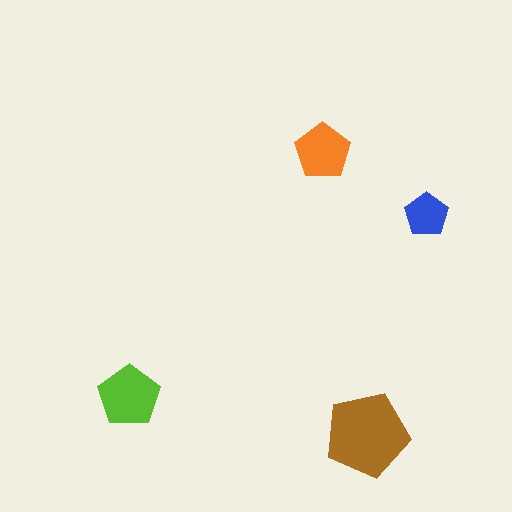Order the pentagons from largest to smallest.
the brown one, the lime one, the orange one, the blue one.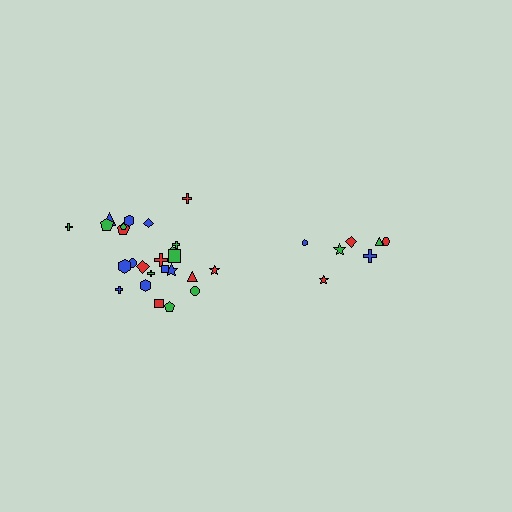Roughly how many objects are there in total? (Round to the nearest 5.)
Roughly 30 objects in total.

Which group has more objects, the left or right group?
The left group.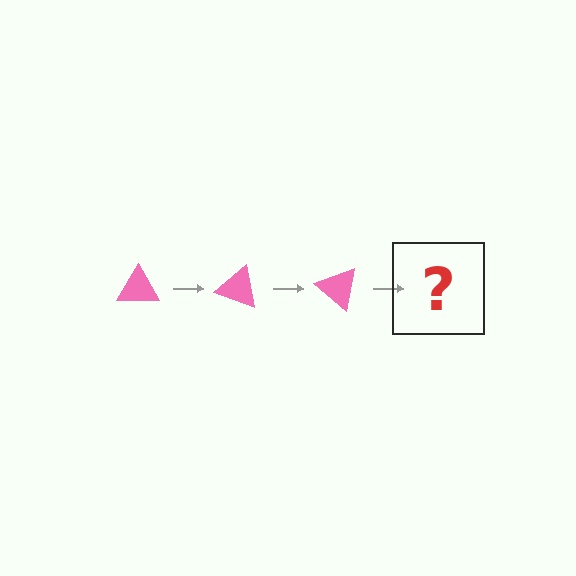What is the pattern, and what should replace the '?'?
The pattern is that the triangle rotates 20 degrees each step. The '?' should be a pink triangle rotated 60 degrees.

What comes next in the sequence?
The next element should be a pink triangle rotated 60 degrees.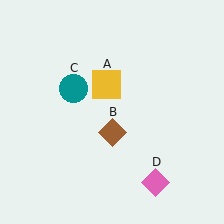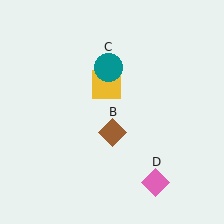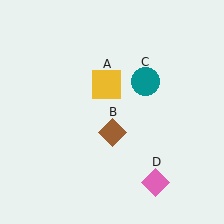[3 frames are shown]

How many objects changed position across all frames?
1 object changed position: teal circle (object C).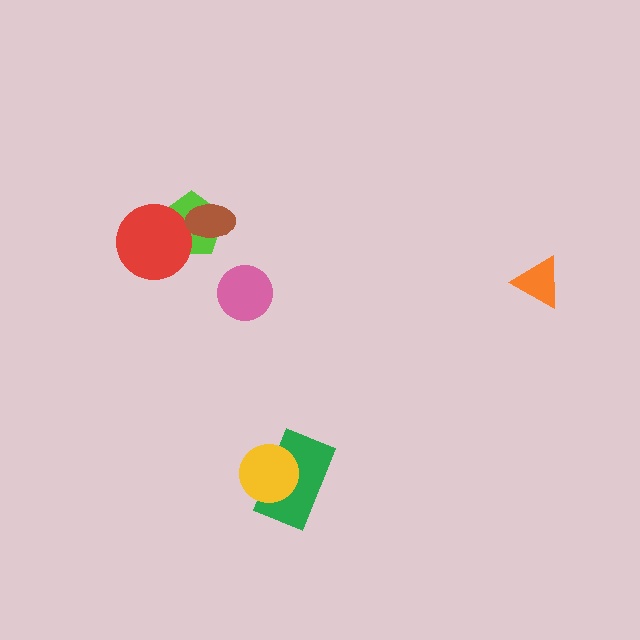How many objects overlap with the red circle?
1 object overlaps with the red circle.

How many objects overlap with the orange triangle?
0 objects overlap with the orange triangle.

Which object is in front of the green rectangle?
The yellow circle is in front of the green rectangle.